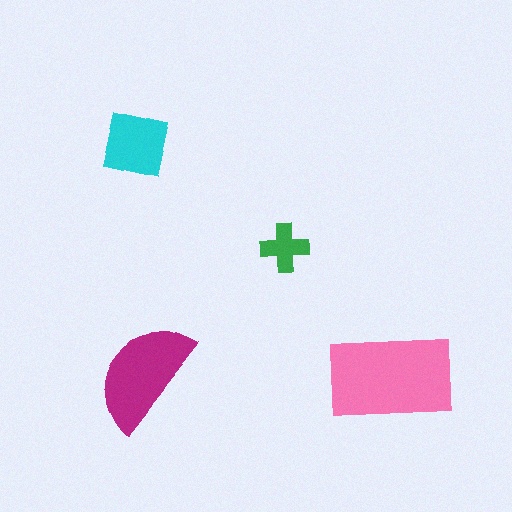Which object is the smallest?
The green cross.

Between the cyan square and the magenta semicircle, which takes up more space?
The magenta semicircle.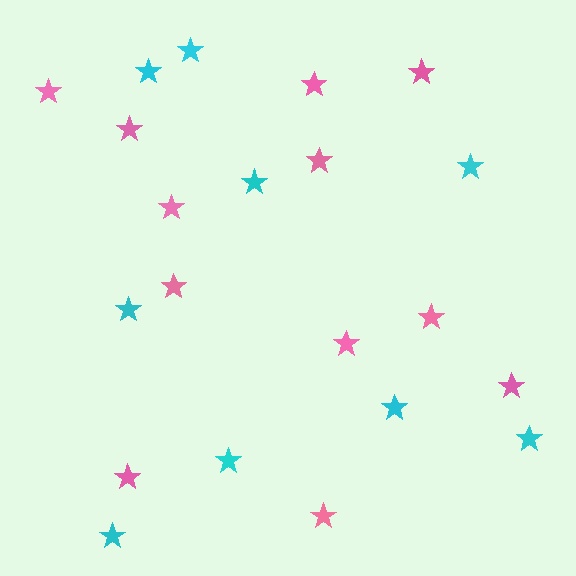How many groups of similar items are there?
There are 2 groups: one group of pink stars (12) and one group of cyan stars (9).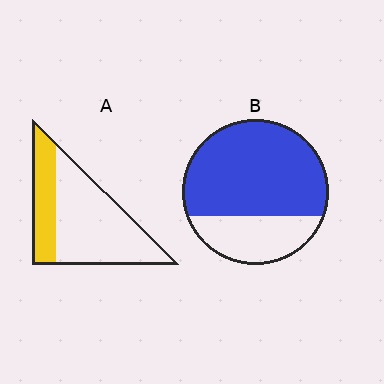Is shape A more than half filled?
No.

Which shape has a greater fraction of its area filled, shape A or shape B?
Shape B.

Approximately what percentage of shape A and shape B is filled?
A is approximately 30% and B is approximately 70%.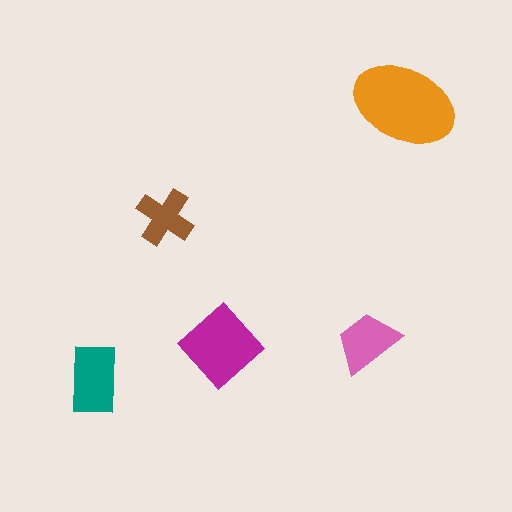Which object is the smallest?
The brown cross.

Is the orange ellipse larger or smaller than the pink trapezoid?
Larger.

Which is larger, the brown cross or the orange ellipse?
The orange ellipse.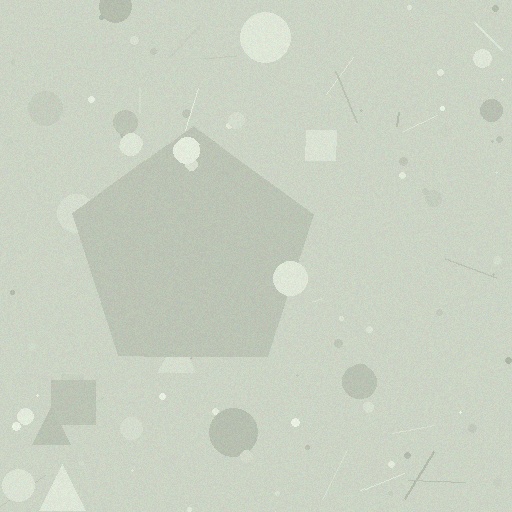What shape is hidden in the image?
A pentagon is hidden in the image.